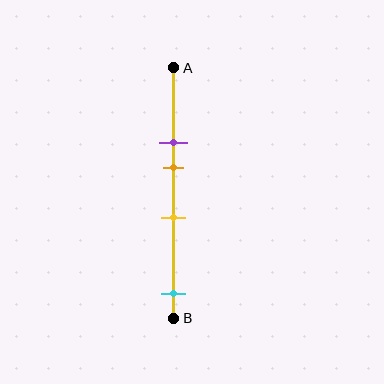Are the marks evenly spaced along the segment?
No, the marks are not evenly spaced.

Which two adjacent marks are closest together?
The purple and orange marks are the closest adjacent pair.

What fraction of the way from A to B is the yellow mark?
The yellow mark is approximately 60% (0.6) of the way from A to B.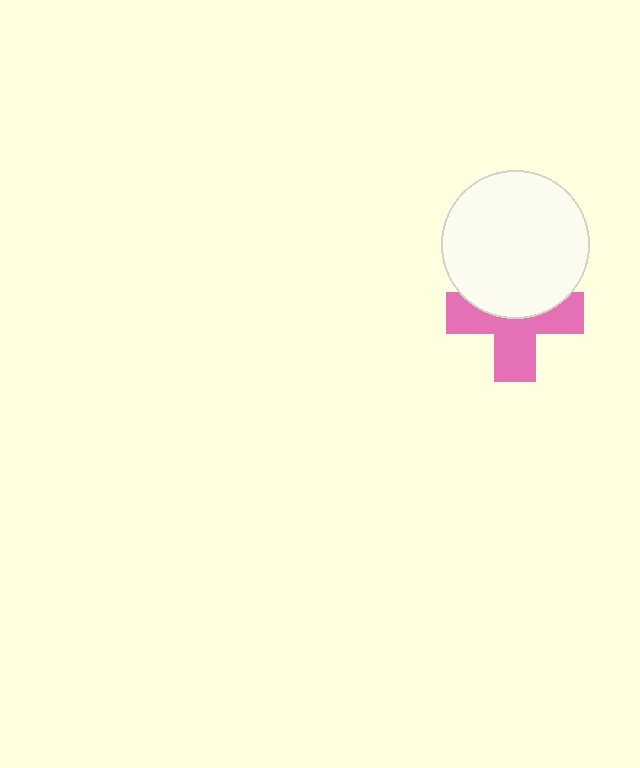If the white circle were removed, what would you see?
You would see the complete pink cross.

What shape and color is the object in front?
The object in front is a white circle.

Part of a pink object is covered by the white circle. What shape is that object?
It is a cross.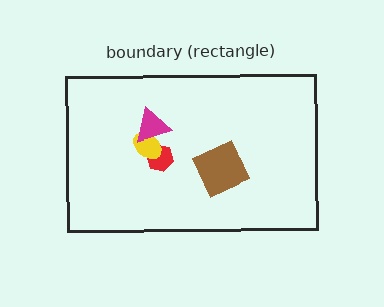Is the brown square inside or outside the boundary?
Inside.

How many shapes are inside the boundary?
4 inside, 0 outside.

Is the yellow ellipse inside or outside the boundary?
Inside.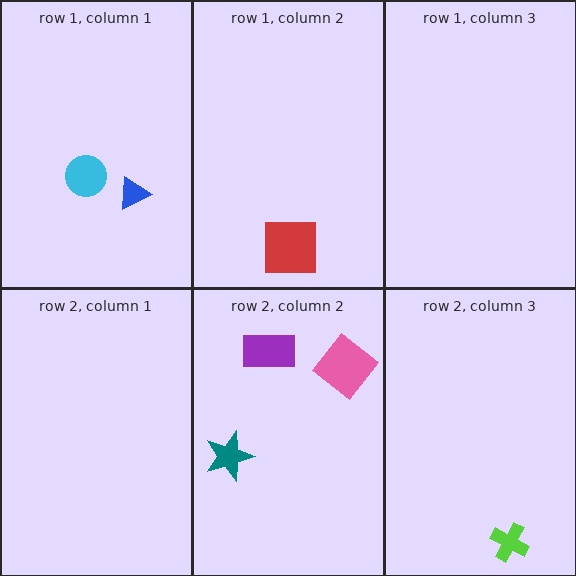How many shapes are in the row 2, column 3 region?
1.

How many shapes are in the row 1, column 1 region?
2.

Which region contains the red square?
The row 1, column 2 region.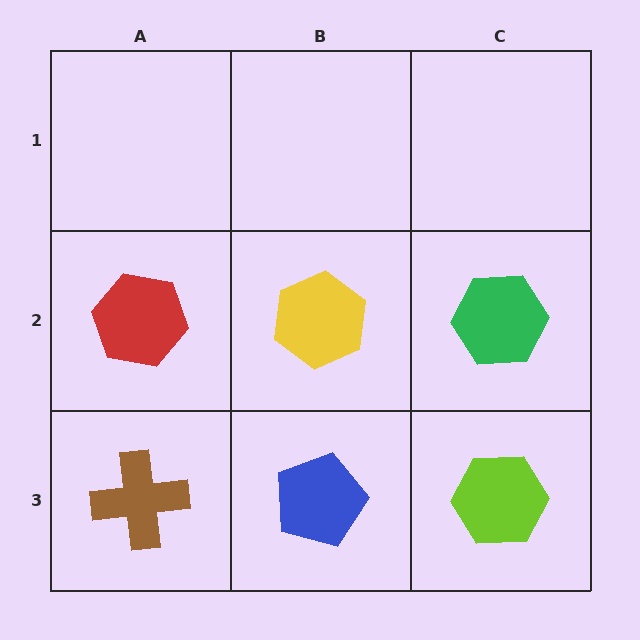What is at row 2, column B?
A yellow hexagon.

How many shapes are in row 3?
3 shapes.